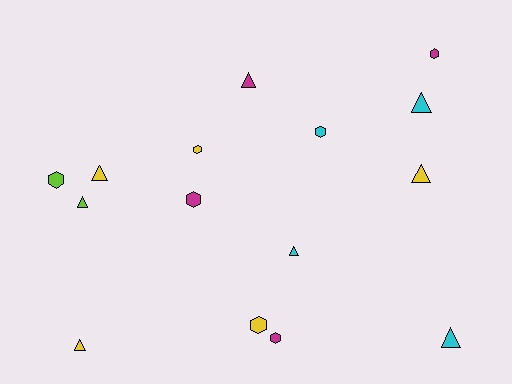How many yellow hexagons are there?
There are 2 yellow hexagons.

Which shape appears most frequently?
Triangle, with 8 objects.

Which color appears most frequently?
Yellow, with 5 objects.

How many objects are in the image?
There are 15 objects.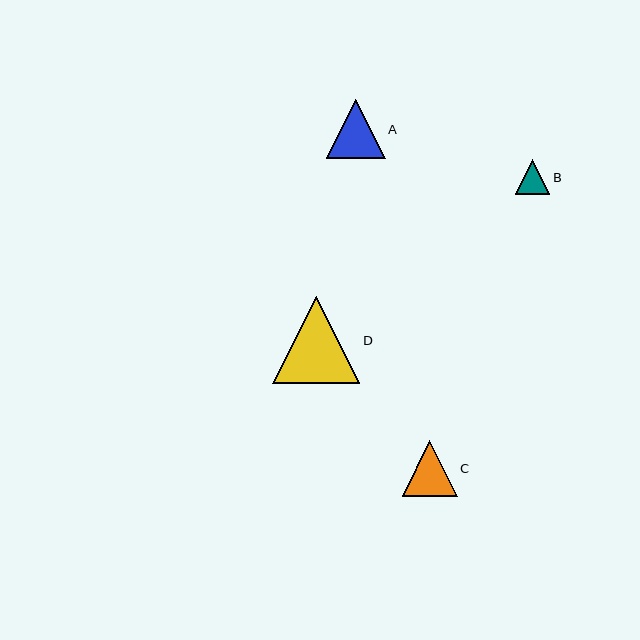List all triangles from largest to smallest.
From largest to smallest: D, A, C, B.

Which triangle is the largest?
Triangle D is the largest with a size of approximately 87 pixels.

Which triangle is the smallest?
Triangle B is the smallest with a size of approximately 34 pixels.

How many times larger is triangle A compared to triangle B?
Triangle A is approximately 1.7 times the size of triangle B.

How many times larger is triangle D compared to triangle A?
Triangle D is approximately 1.5 times the size of triangle A.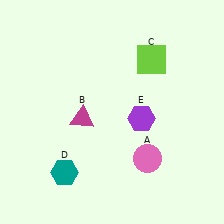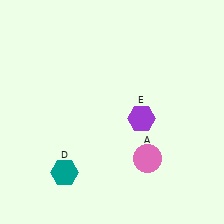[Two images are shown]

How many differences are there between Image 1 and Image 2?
There are 2 differences between the two images.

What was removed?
The lime square (C), the magenta triangle (B) were removed in Image 2.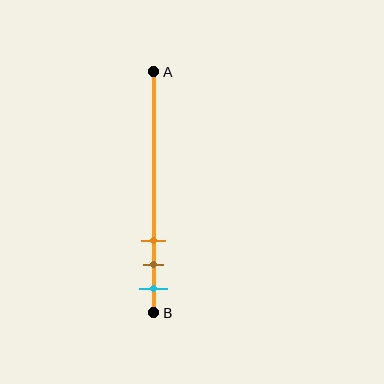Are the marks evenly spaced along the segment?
Yes, the marks are approximately evenly spaced.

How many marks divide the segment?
There are 3 marks dividing the segment.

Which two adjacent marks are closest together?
The brown and cyan marks are the closest adjacent pair.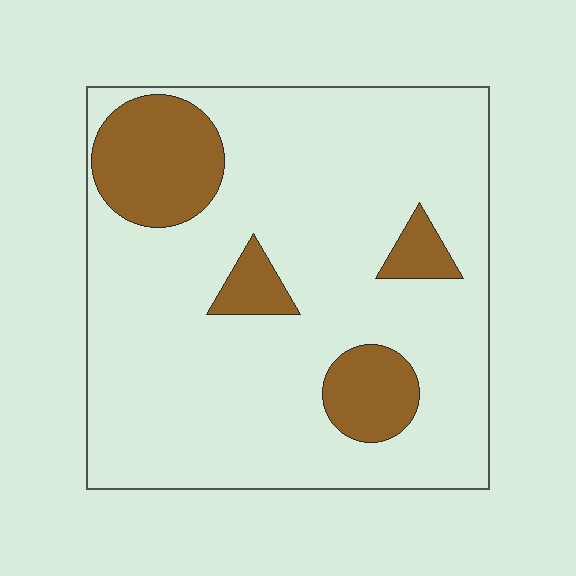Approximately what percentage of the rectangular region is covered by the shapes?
Approximately 20%.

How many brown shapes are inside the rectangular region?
4.